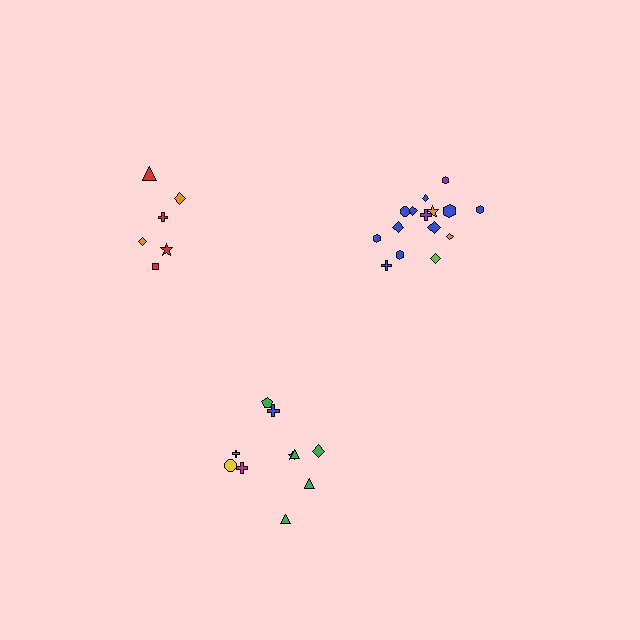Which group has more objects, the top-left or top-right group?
The top-right group.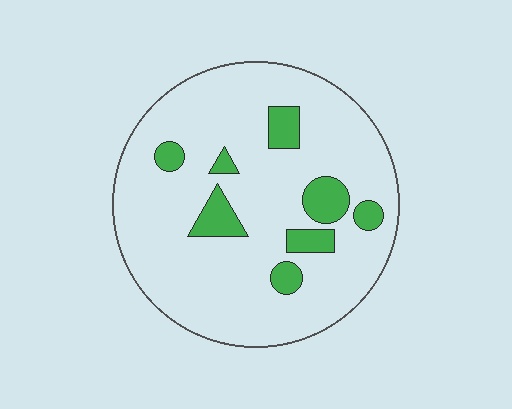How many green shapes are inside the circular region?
8.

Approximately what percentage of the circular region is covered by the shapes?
Approximately 15%.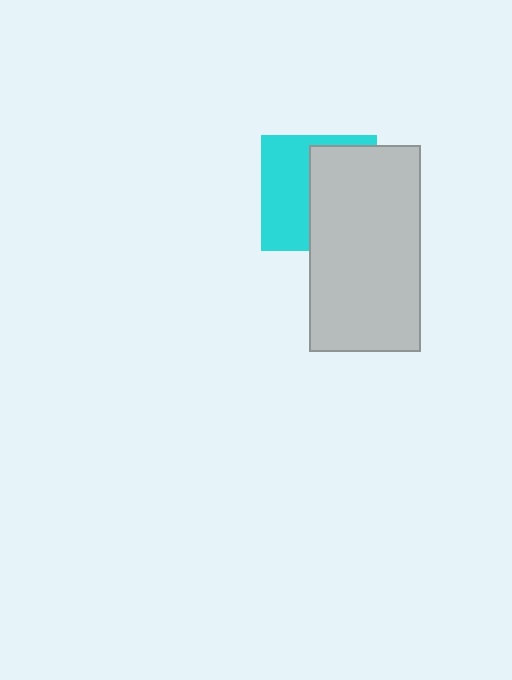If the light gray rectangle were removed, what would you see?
You would see the complete cyan square.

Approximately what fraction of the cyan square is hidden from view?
Roughly 54% of the cyan square is hidden behind the light gray rectangle.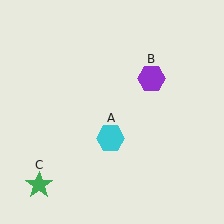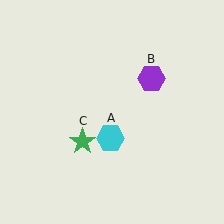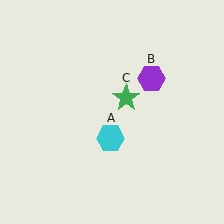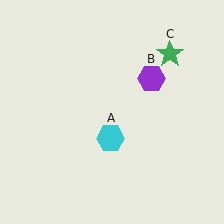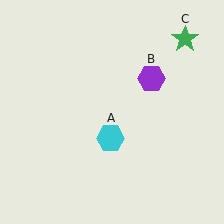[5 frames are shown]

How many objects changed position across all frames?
1 object changed position: green star (object C).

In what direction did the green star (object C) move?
The green star (object C) moved up and to the right.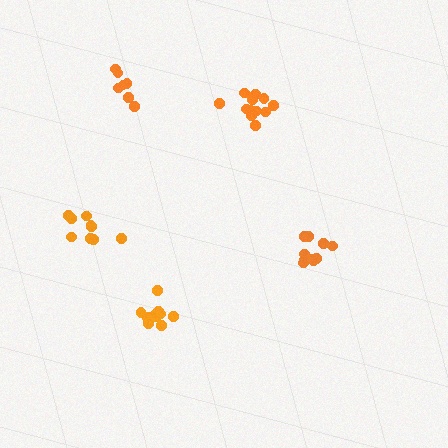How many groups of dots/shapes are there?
There are 5 groups.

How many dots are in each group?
Group 1: 12 dots, Group 2: 9 dots, Group 3: 10 dots, Group 4: 10 dots, Group 5: 7 dots (48 total).